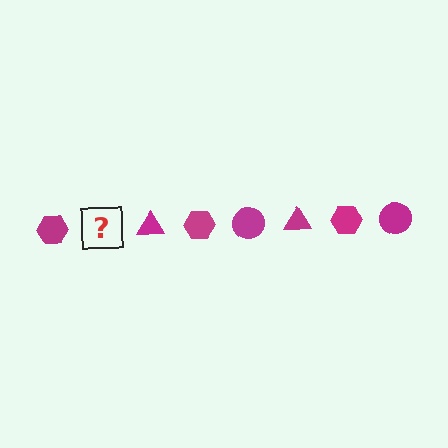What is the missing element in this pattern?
The missing element is a magenta circle.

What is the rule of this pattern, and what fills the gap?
The rule is that the pattern cycles through hexagon, circle, triangle shapes in magenta. The gap should be filled with a magenta circle.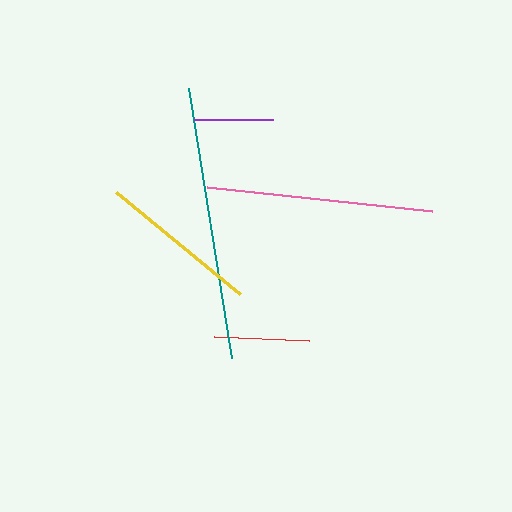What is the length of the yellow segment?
The yellow segment is approximately 160 pixels long.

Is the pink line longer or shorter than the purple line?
The pink line is longer than the purple line.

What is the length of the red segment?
The red segment is approximately 95 pixels long.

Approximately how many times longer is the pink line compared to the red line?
The pink line is approximately 2.4 times the length of the red line.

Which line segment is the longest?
The teal line is the longest at approximately 274 pixels.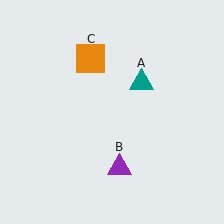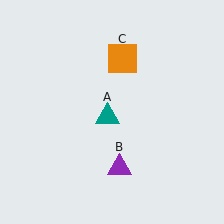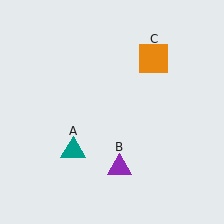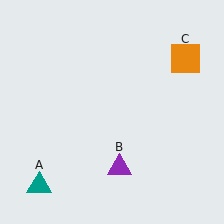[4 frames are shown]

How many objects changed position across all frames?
2 objects changed position: teal triangle (object A), orange square (object C).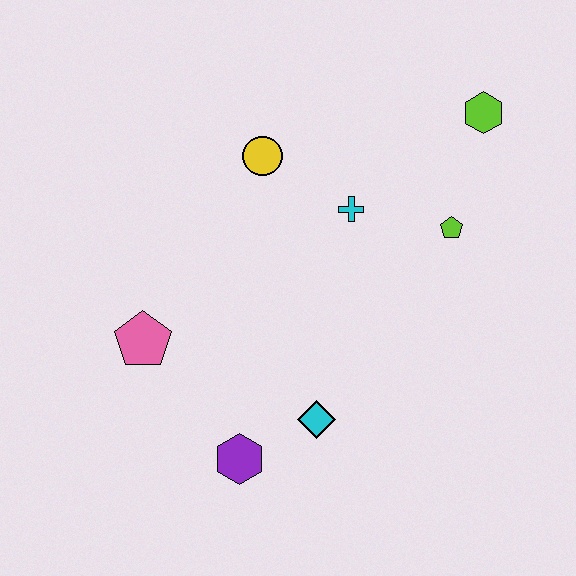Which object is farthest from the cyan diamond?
The lime hexagon is farthest from the cyan diamond.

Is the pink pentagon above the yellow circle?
No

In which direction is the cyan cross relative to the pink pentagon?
The cyan cross is to the right of the pink pentagon.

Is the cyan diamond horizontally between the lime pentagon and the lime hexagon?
No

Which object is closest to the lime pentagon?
The cyan cross is closest to the lime pentagon.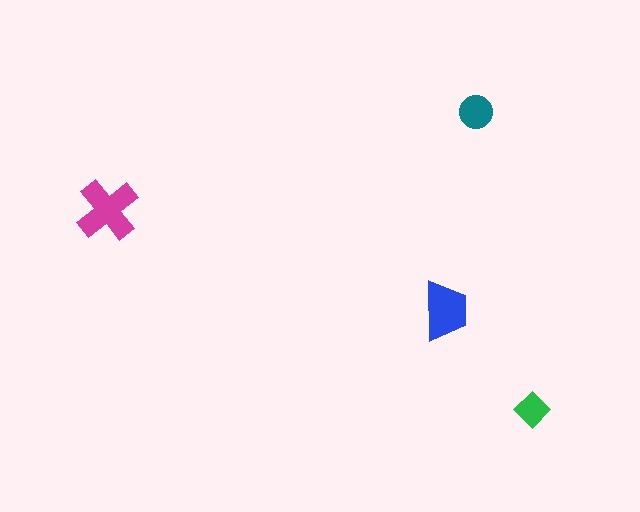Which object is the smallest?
The green diamond.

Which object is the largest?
The magenta cross.